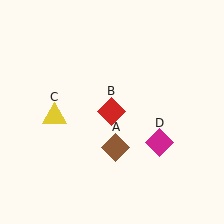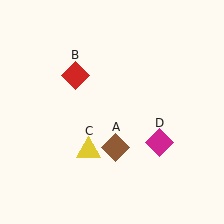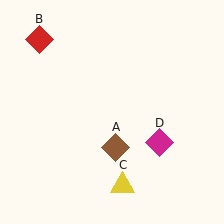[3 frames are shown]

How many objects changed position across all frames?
2 objects changed position: red diamond (object B), yellow triangle (object C).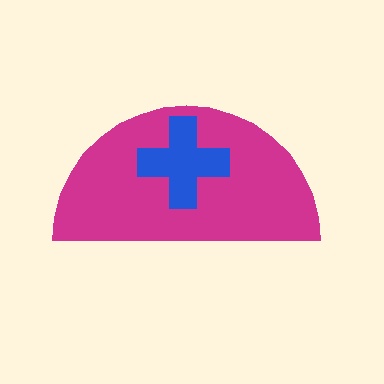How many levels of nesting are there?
2.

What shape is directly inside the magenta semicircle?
The blue cross.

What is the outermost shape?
The magenta semicircle.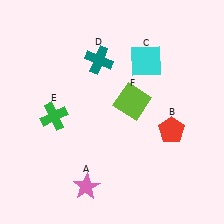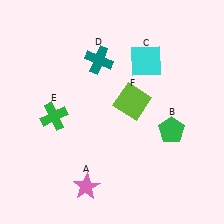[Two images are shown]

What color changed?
The pentagon (B) changed from red in Image 1 to green in Image 2.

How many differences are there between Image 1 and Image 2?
There is 1 difference between the two images.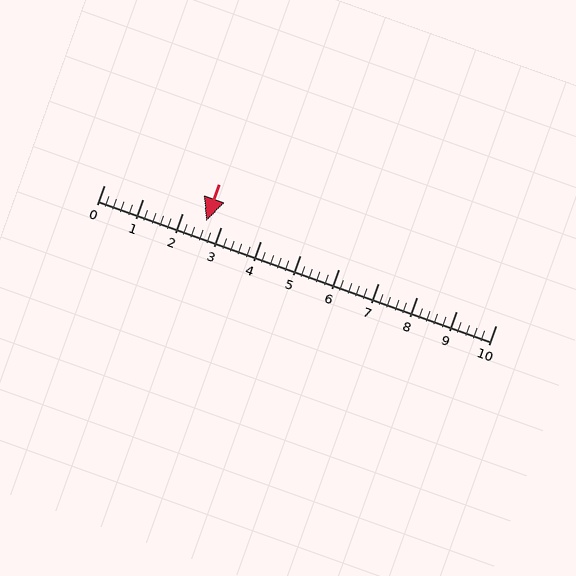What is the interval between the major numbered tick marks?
The major tick marks are spaced 1 units apart.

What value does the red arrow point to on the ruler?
The red arrow points to approximately 2.6.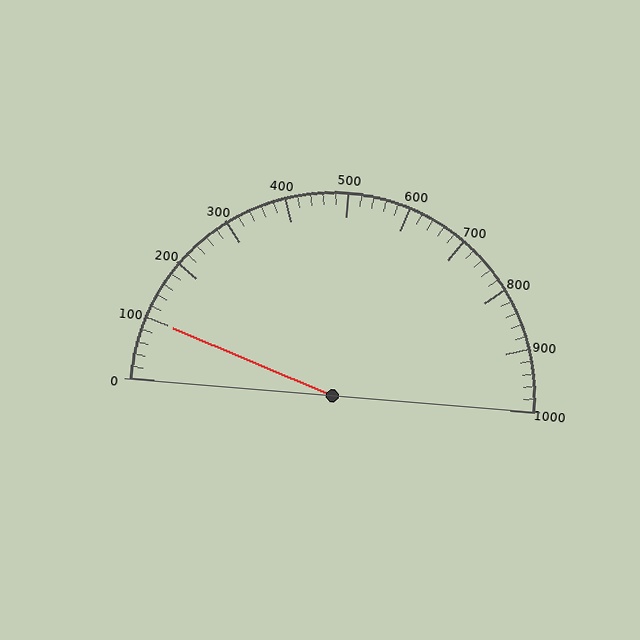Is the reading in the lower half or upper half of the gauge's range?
The reading is in the lower half of the range (0 to 1000).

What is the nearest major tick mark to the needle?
The nearest major tick mark is 100.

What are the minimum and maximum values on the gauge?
The gauge ranges from 0 to 1000.